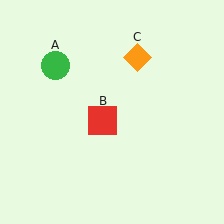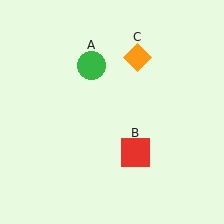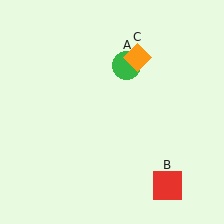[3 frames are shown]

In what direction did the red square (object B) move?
The red square (object B) moved down and to the right.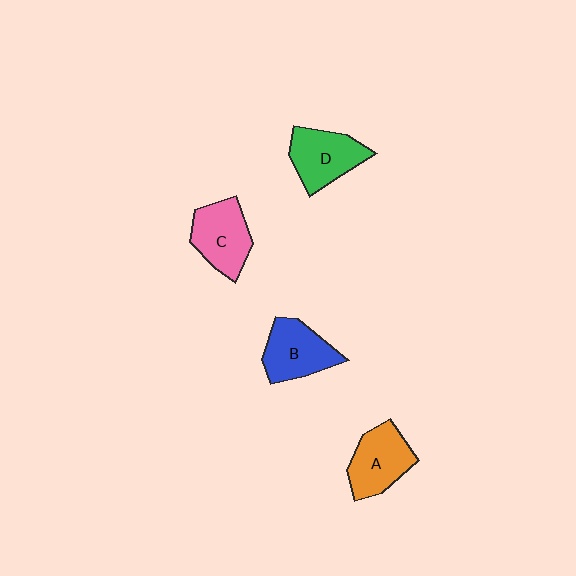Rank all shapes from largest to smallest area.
From largest to smallest: C (pink), A (orange), D (green), B (blue).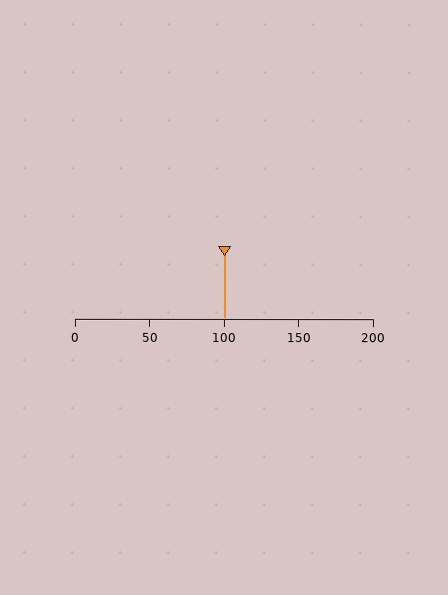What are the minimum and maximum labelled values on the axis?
The axis runs from 0 to 200.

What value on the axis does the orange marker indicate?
The marker indicates approximately 100.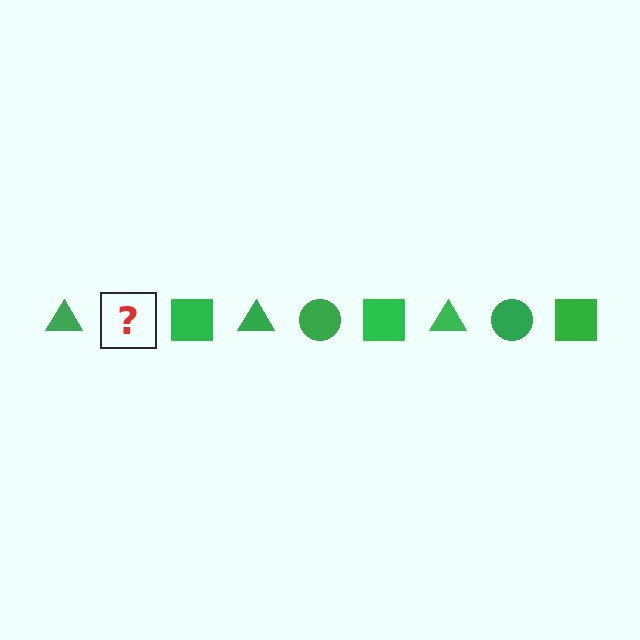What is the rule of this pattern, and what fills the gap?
The rule is that the pattern cycles through triangle, circle, square shapes in green. The gap should be filled with a green circle.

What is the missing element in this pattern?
The missing element is a green circle.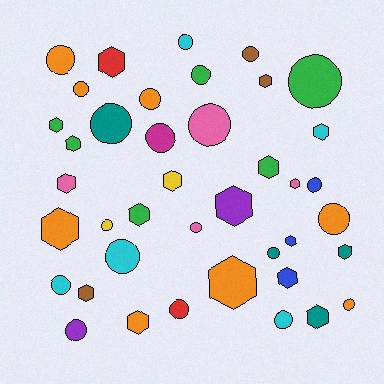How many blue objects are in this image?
There are 3 blue objects.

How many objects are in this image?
There are 40 objects.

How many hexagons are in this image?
There are 19 hexagons.